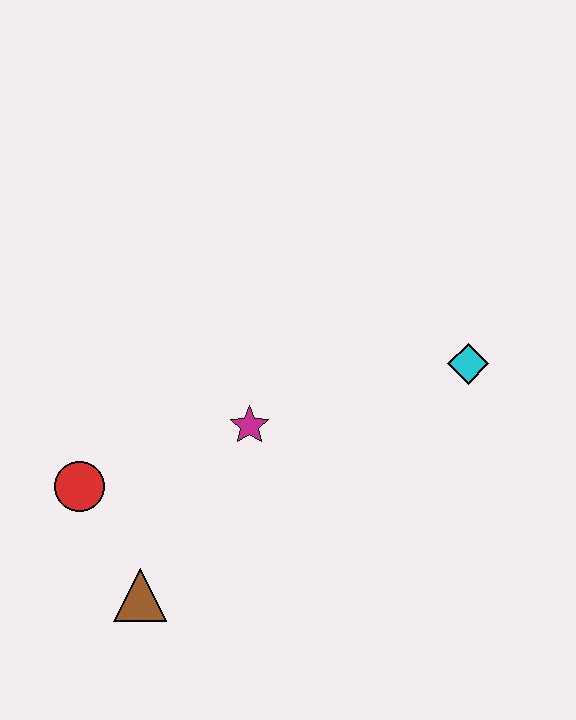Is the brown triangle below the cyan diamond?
Yes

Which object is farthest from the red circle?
The cyan diamond is farthest from the red circle.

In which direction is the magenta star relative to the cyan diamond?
The magenta star is to the left of the cyan diamond.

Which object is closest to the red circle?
The brown triangle is closest to the red circle.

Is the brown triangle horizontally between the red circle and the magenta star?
Yes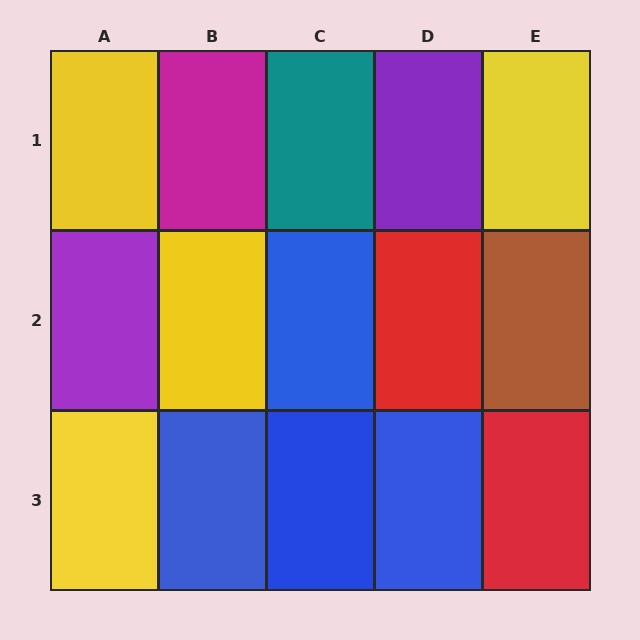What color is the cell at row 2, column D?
Red.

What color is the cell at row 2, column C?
Blue.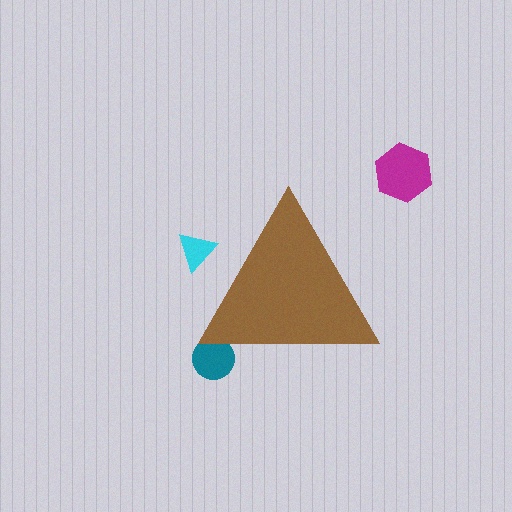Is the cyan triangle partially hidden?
Yes, the cyan triangle is partially hidden behind the brown triangle.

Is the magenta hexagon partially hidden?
No, the magenta hexagon is fully visible.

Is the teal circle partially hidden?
Yes, the teal circle is partially hidden behind the brown triangle.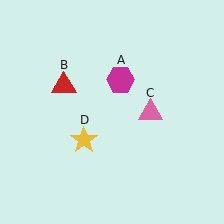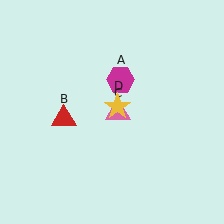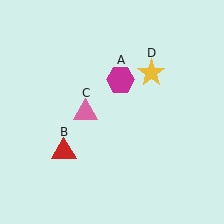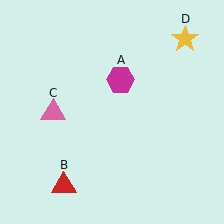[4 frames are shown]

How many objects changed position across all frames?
3 objects changed position: red triangle (object B), pink triangle (object C), yellow star (object D).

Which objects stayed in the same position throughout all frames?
Magenta hexagon (object A) remained stationary.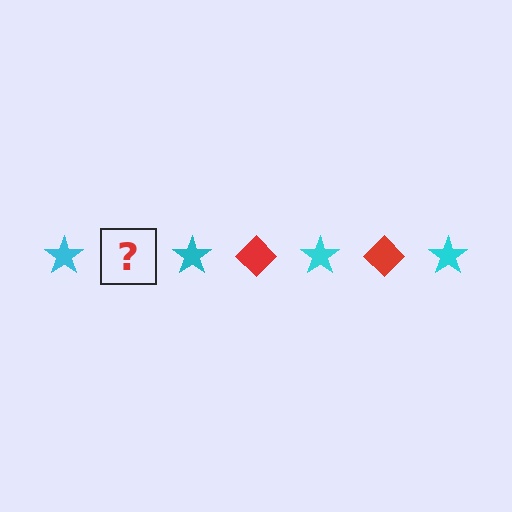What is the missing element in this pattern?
The missing element is a red diamond.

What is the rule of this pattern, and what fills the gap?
The rule is that the pattern alternates between cyan star and red diamond. The gap should be filled with a red diamond.